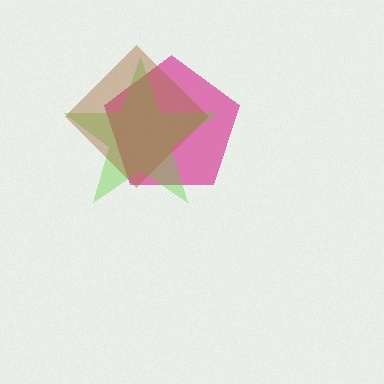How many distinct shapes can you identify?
There are 3 distinct shapes: a magenta pentagon, a lime star, a brown diamond.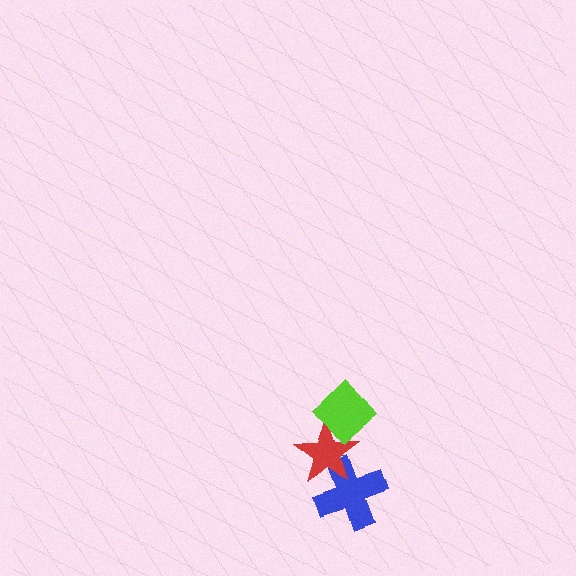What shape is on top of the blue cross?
The red star is on top of the blue cross.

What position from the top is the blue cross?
The blue cross is 3rd from the top.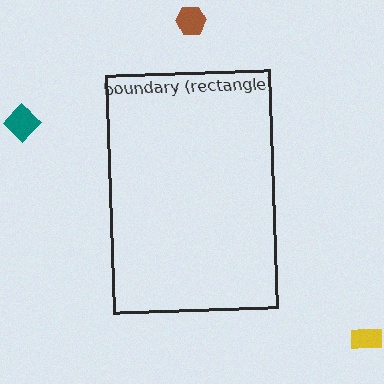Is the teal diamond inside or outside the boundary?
Outside.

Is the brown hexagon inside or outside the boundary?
Outside.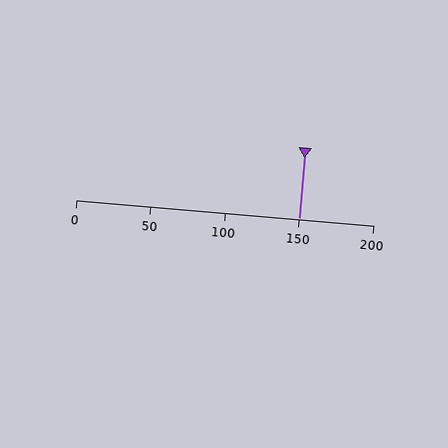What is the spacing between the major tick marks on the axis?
The major ticks are spaced 50 apart.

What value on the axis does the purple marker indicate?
The marker indicates approximately 150.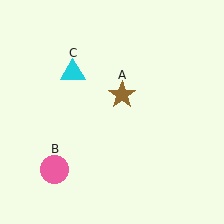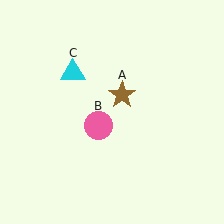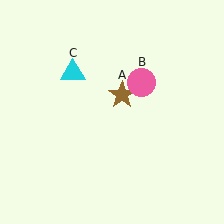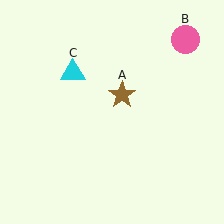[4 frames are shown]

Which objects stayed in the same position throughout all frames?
Brown star (object A) and cyan triangle (object C) remained stationary.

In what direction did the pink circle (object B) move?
The pink circle (object B) moved up and to the right.